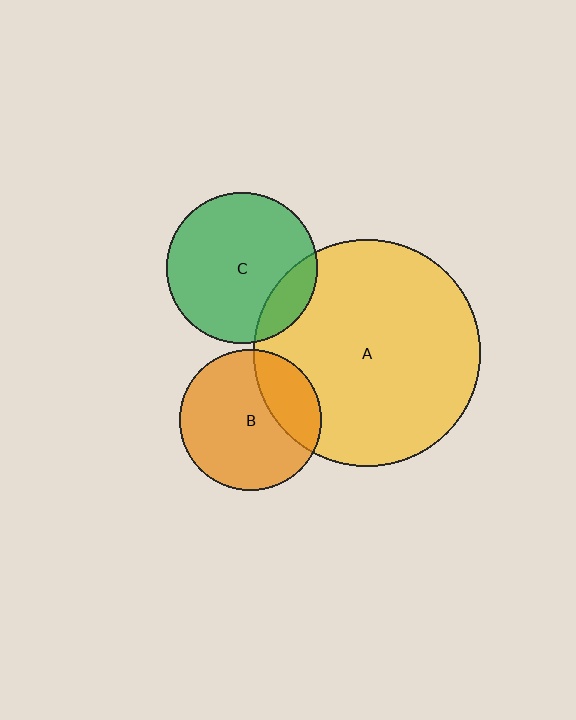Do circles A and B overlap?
Yes.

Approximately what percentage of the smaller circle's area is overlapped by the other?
Approximately 25%.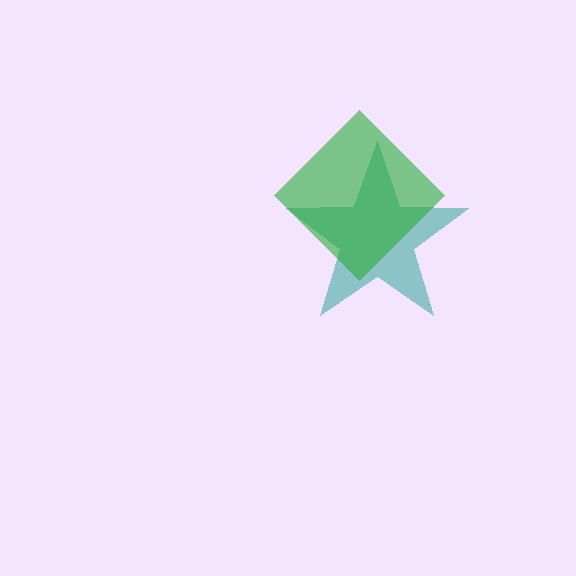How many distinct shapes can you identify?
There are 2 distinct shapes: a teal star, a green diamond.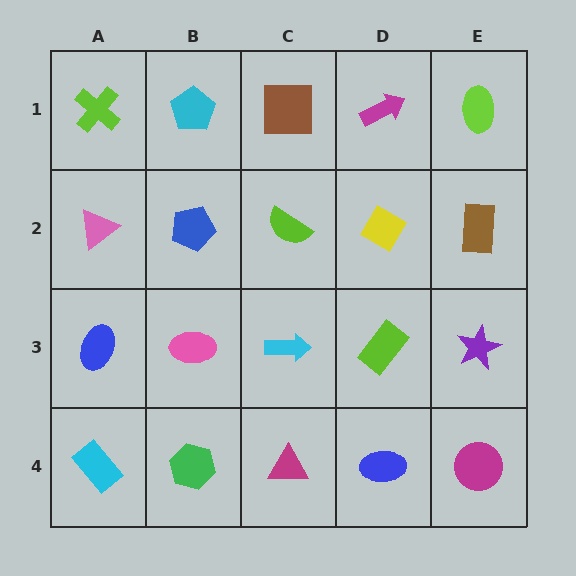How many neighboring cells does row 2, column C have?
4.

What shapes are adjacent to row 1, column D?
A yellow diamond (row 2, column D), a brown square (row 1, column C), a lime ellipse (row 1, column E).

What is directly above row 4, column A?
A blue ellipse.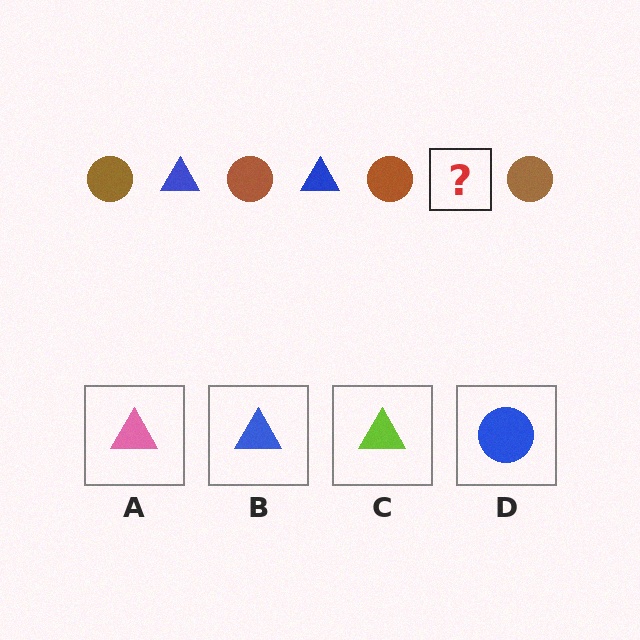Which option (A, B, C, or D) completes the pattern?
B.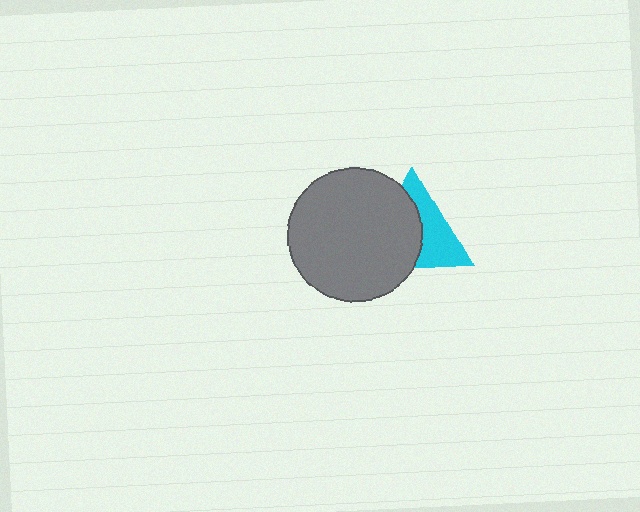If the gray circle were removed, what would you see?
You would see the complete cyan triangle.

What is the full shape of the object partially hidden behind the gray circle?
The partially hidden object is a cyan triangle.